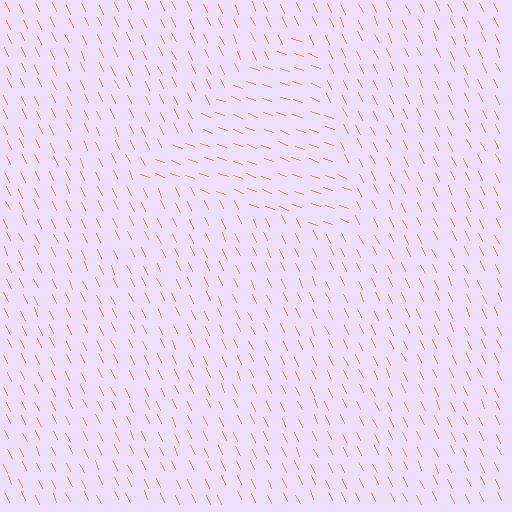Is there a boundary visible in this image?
Yes, there is a texture boundary formed by a change in line orientation.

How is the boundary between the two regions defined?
The boundary is defined purely by a change in line orientation (approximately 45 degrees difference). All lines are the same color and thickness.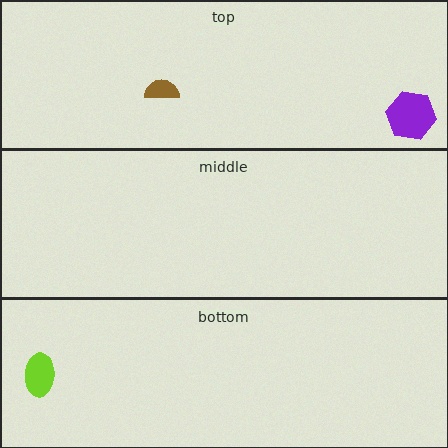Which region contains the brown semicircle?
The top region.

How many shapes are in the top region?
2.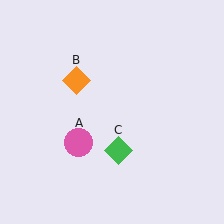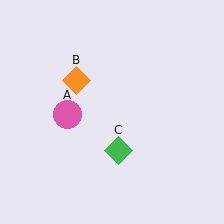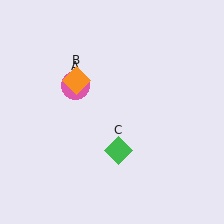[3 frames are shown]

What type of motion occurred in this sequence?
The pink circle (object A) rotated clockwise around the center of the scene.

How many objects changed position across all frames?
1 object changed position: pink circle (object A).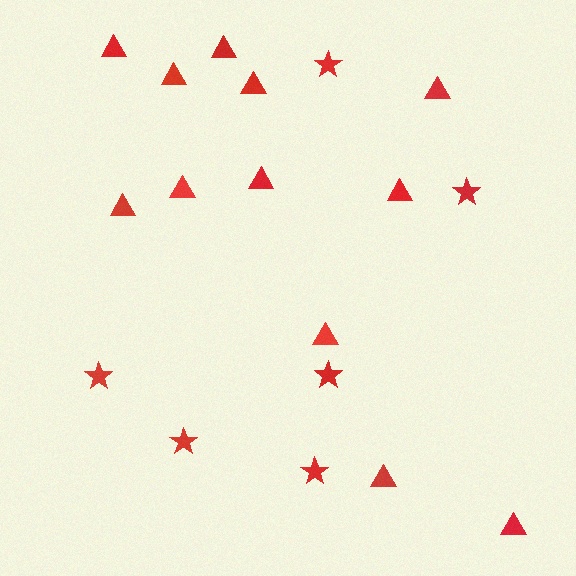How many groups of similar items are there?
There are 2 groups: one group of triangles (12) and one group of stars (6).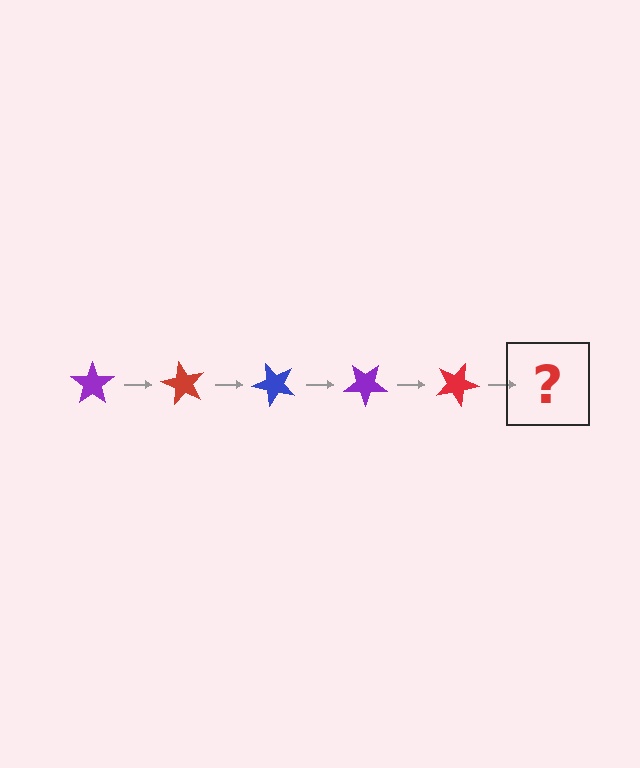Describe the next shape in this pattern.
It should be a blue star, rotated 300 degrees from the start.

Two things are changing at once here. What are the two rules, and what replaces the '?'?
The two rules are that it rotates 60 degrees each step and the color cycles through purple, red, and blue. The '?' should be a blue star, rotated 300 degrees from the start.